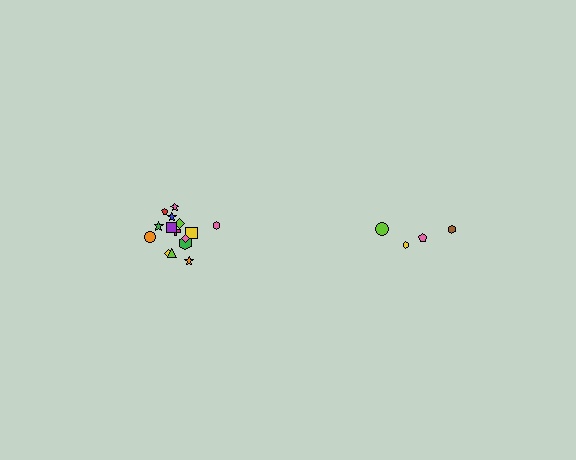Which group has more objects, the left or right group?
The left group.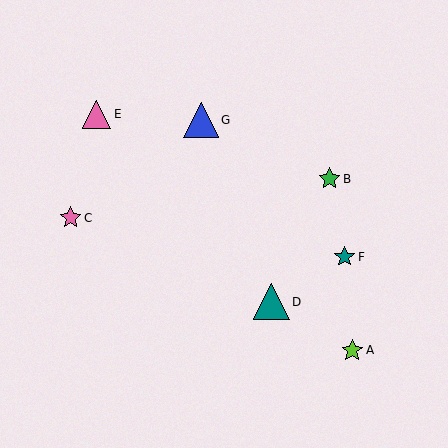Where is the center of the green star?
The center of the green star is at (330, 179).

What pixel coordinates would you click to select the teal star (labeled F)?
Click at (345, 257) to select the teal star F.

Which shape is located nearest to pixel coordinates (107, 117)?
The pink triangle (labeled E) at (97, 114) is nearest to that location.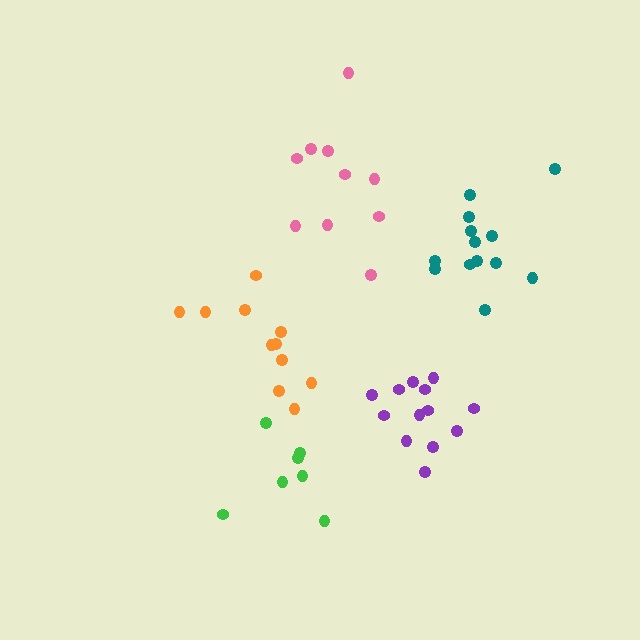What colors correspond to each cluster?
The clusters are colored: pink, orange, green, teal, purple.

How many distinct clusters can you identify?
There are 5 distinct clusters.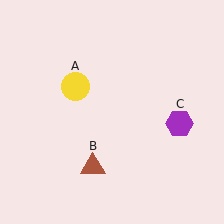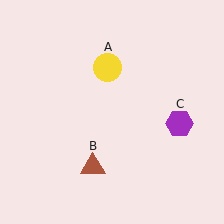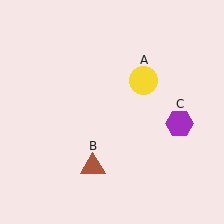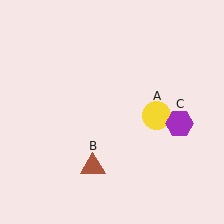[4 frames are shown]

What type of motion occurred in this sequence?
The yellow circle (object A) rotated clockwise around the center of the scene.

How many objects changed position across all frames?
1 object changed position: yellow circle (object A).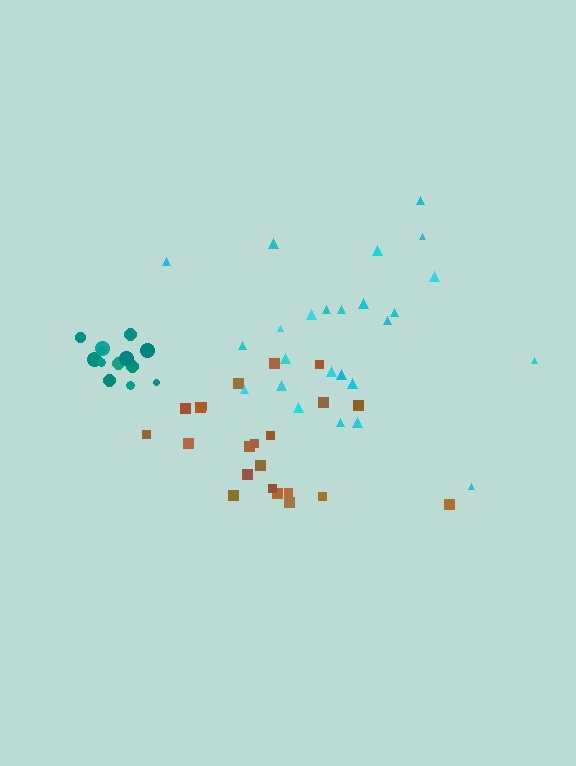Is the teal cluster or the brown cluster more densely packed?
Teal.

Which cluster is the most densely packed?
Teal.